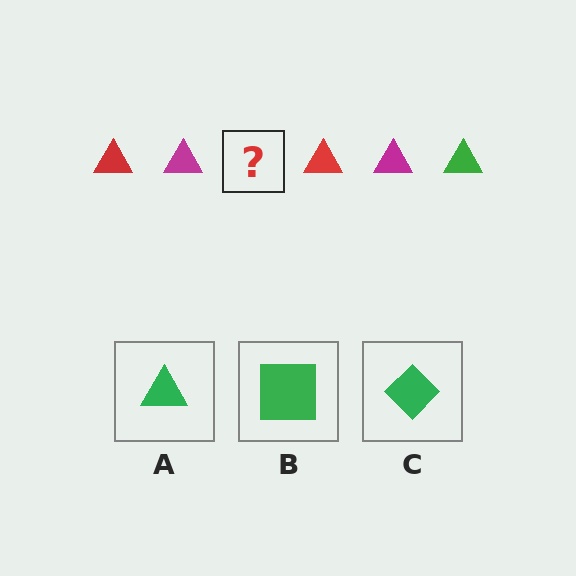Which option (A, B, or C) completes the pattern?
A.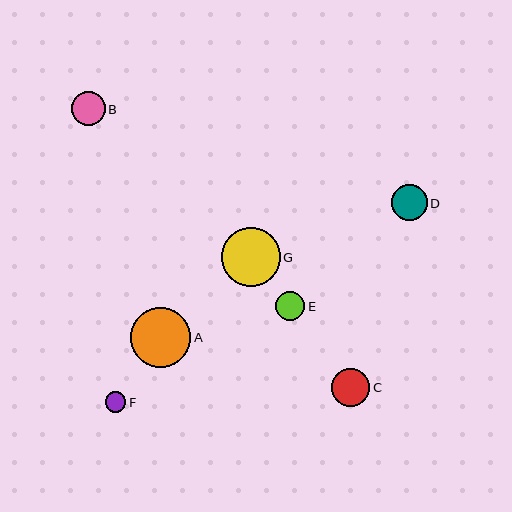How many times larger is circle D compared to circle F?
Circle D is approximately 1.8 times the size of circle F.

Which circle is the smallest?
Circle F is the smallest with a size of approximately 20 pixels.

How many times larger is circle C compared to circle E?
Circle C is approximately 1.3 times the size of circle E.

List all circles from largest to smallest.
From largest to smallest: A, G, C, D, B, E, F.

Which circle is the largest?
Circle A is the largest with a size of approximately 60 pixels.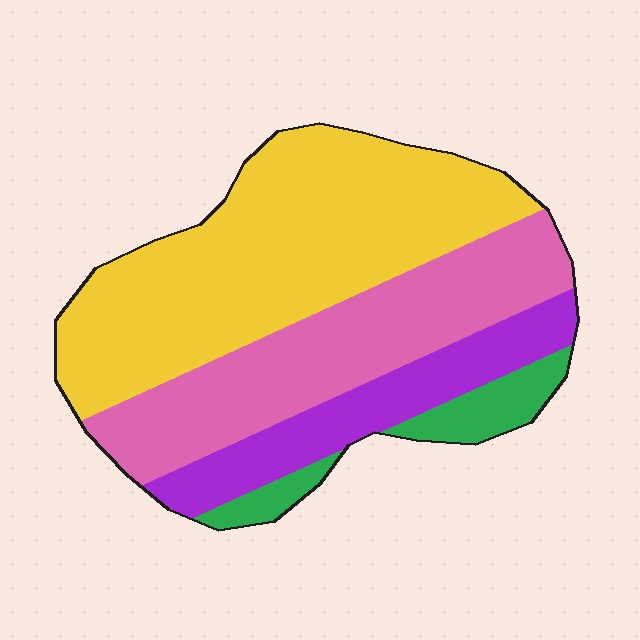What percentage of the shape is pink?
Pink takes up between a sixth and a third of the shape.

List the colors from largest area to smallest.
From largest to smallest: yellow, pink, purple, green.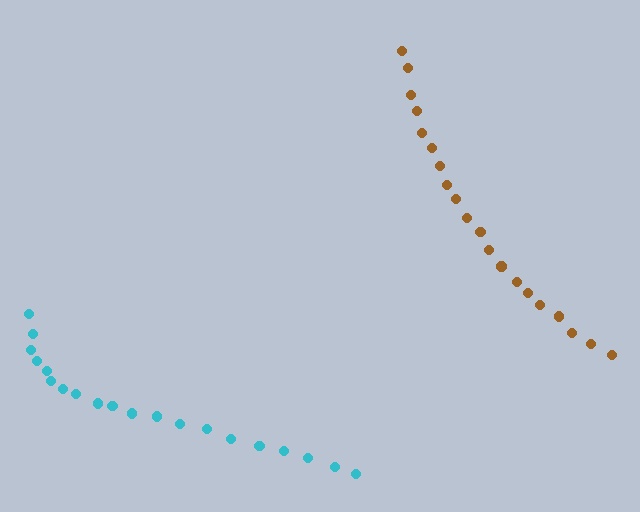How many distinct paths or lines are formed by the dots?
There are 2 distinct paths.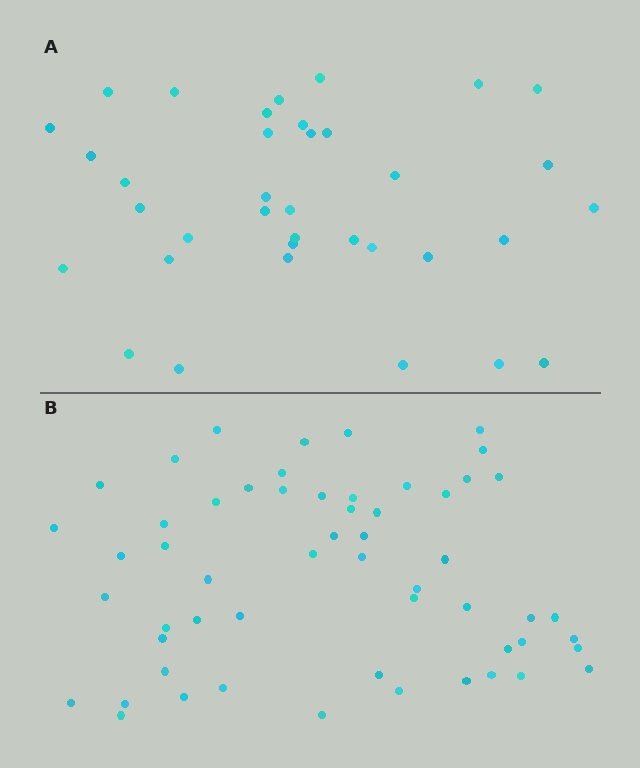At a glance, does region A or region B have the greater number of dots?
Region B (the bottom region) has more dots.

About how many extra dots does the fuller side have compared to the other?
Region B has approximately 20 more dots than region A.